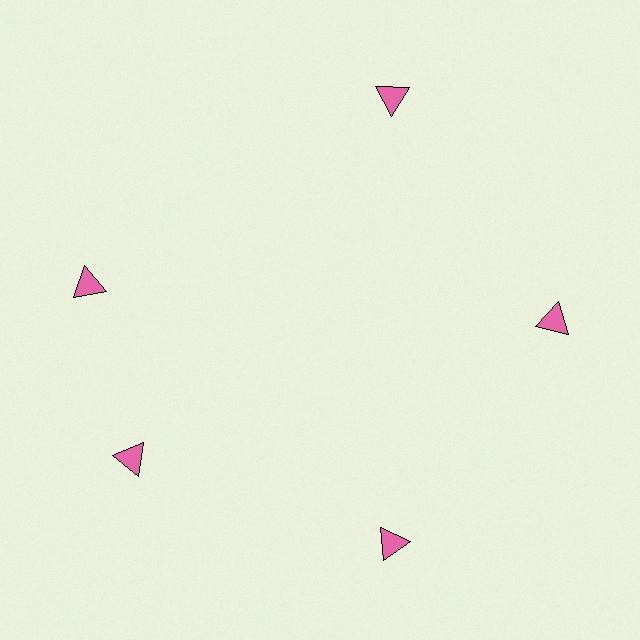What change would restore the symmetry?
The symmetry would be restored by rotating it back into even spacing with its neighbors so that all 5 triangles sit at equal angles and equal distance from the center.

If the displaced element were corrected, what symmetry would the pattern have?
It would have 5-fold rotational symmetry — the pattern would map onto itself every 72 degrees.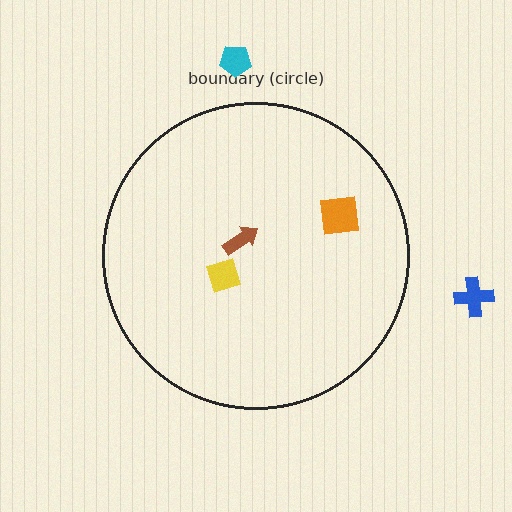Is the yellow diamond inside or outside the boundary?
Inside.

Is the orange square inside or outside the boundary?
Inside.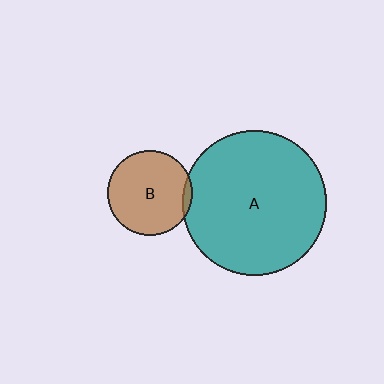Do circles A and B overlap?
Yes.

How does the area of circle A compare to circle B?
Approximately 2.9 times.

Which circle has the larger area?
Circle A (teal).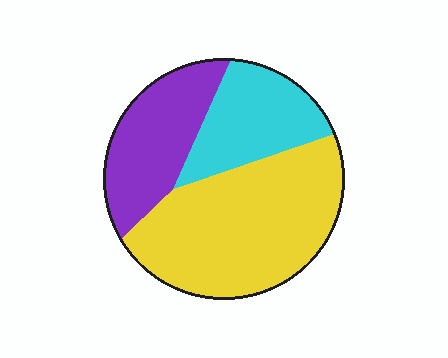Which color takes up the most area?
Yellow, at roughly 50%.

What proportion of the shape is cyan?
Cyan takes up between a sixth and a third of the shape.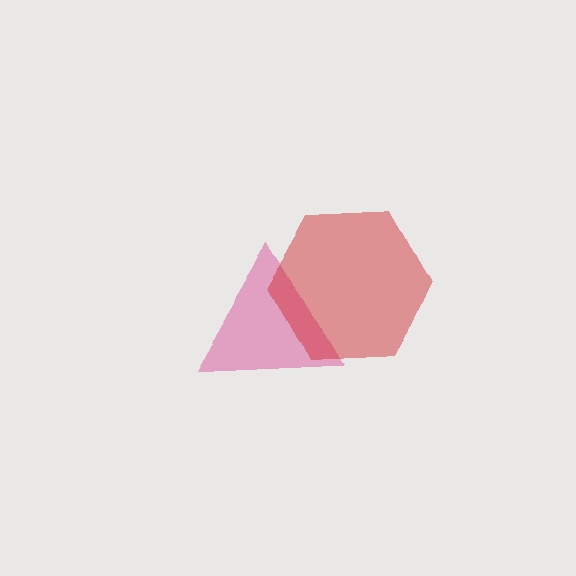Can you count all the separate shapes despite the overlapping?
Yes, there are 2 separate shapes.